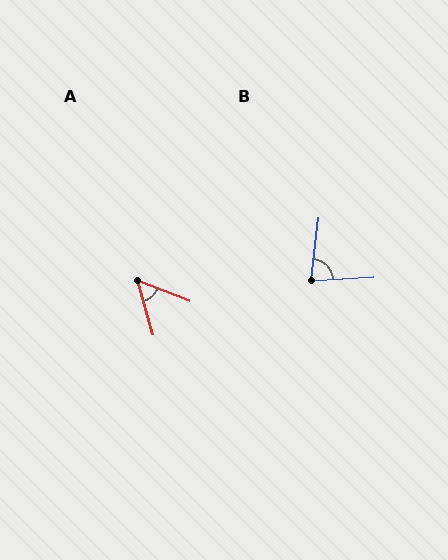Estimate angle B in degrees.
Approximately 80 degrees.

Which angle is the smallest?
A, at approximately 52 degrees.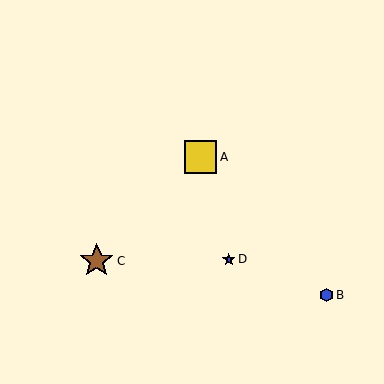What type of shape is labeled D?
Shape D is a blue star.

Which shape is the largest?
The brown star (labeled C) is the largest.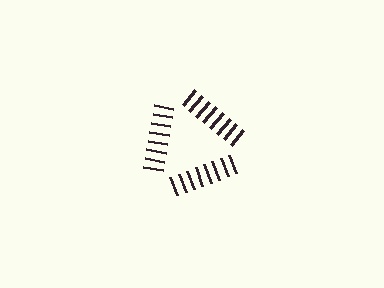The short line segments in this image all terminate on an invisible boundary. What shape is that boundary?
An illusory triangle — the line segments terminate on its edges but no continuous stroke is drawn.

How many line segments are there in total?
24 — 8 along each of the 3 edges.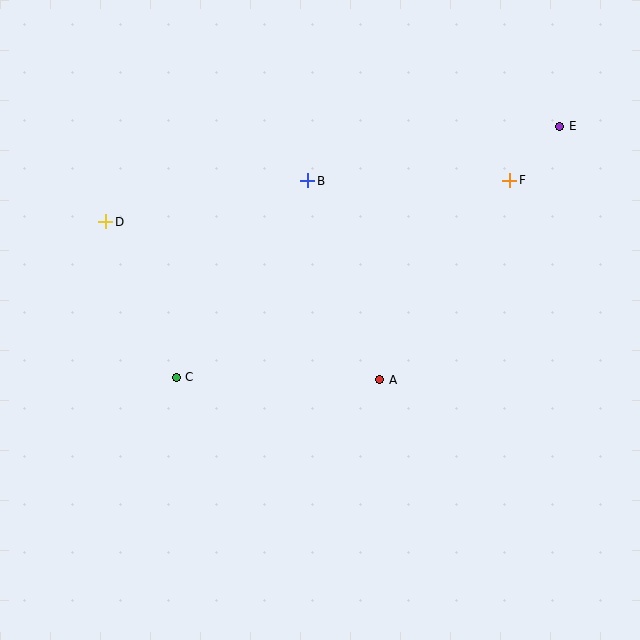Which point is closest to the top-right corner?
Point E is closest to the top-right corner.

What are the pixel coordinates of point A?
Point A is at (380, 380).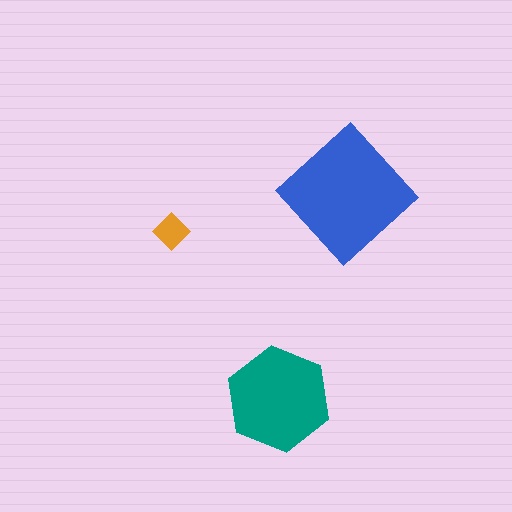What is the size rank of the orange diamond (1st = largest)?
3rd.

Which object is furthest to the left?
The orange diamond is leftmost.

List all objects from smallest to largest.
The orange diamond, the teal hexagon, the blue diamond.